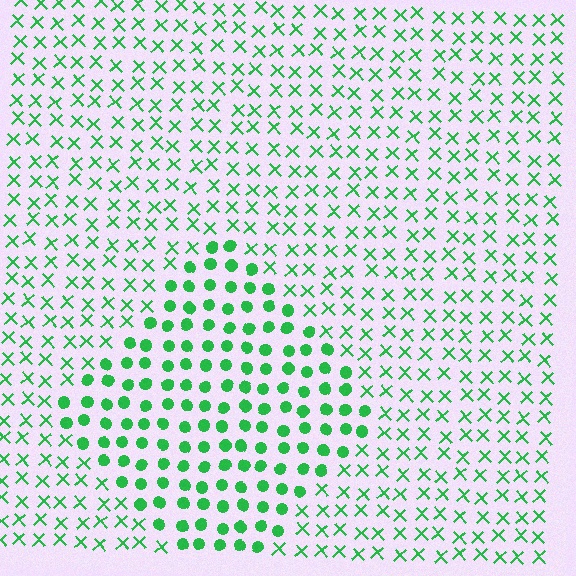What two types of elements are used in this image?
The image uses circles inside the diamond region and X marks outside it.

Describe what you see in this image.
The image is filled with small green elements arranged in a uniform grid. A diamond-shaped region contains circles, while the surrounding area contains X marks. The boundary is defined purely by the change in element shape.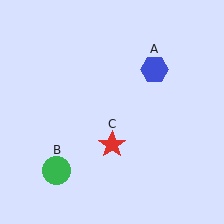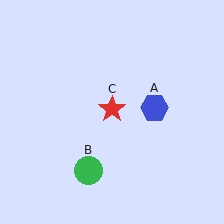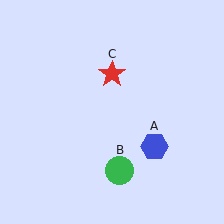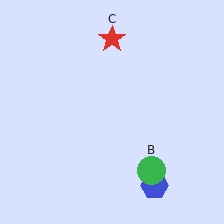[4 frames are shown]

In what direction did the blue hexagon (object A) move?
The blue hexagon (object A) moved down.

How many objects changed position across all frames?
3 objects changed position: blue hexagon (object A), green circle (object B), red star (object C).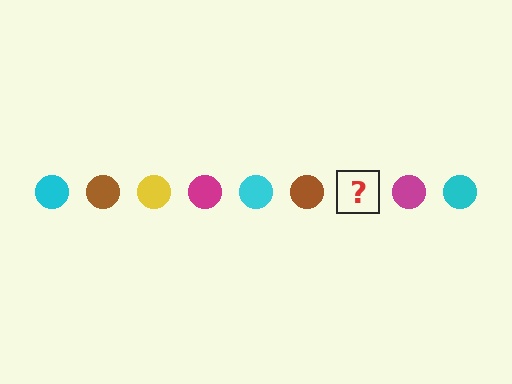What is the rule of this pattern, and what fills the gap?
The rule is that the pattern cycles through cyan, brown, yellow, magenta circles. The gap should be filled with a yellow circle.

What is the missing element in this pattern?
The missing element is a yellow circle.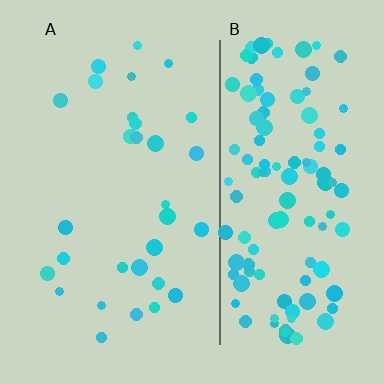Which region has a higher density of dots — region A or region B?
B (the right).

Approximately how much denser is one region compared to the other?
Approximately 3.9× — region B over region A.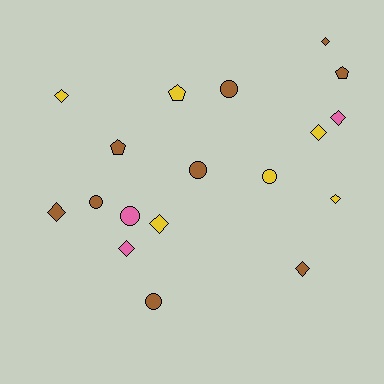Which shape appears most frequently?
Diamond, with 9 objects.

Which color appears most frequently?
Brown, with 9 objects.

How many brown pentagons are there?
There are 2 brown pentagons.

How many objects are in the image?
There are 18 objects.